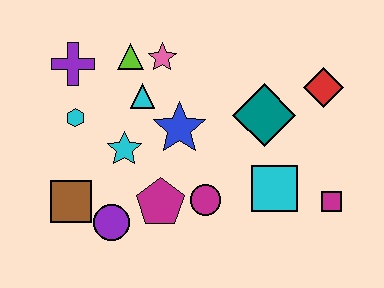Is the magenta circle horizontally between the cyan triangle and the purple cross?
No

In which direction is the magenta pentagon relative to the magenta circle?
The magenta pentagon is to the left of the magenta circle.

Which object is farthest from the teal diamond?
The brown square is farthest from the teal diamond.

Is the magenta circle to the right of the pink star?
Yes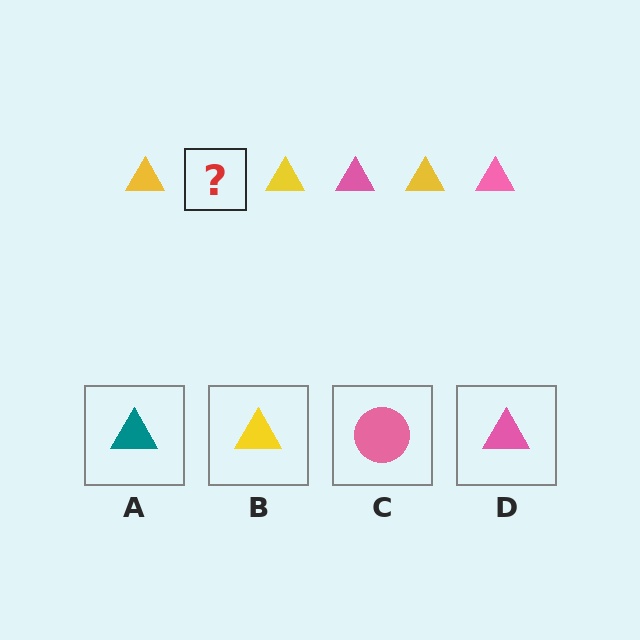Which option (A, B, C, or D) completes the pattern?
D.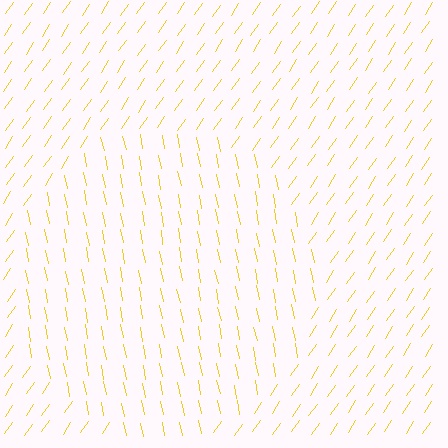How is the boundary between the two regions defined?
The boundary is defined purely by a change in line orientation (approximately 45 degrees difference). All lines are the same color and thickness.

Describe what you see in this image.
The image is filled with small yellow line segments. A circle region in the image has lines oriented differently from the surrounding lines, creating a visible texture boundary.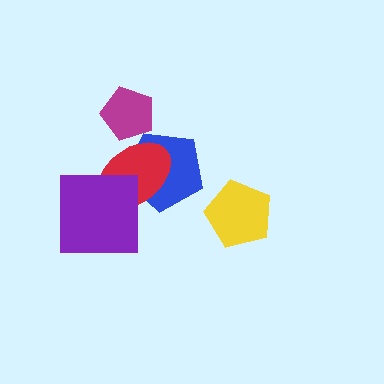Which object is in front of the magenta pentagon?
The red ellipse is in front of the magenta pentagon.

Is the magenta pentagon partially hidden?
Yes, it is partially covered by another shape.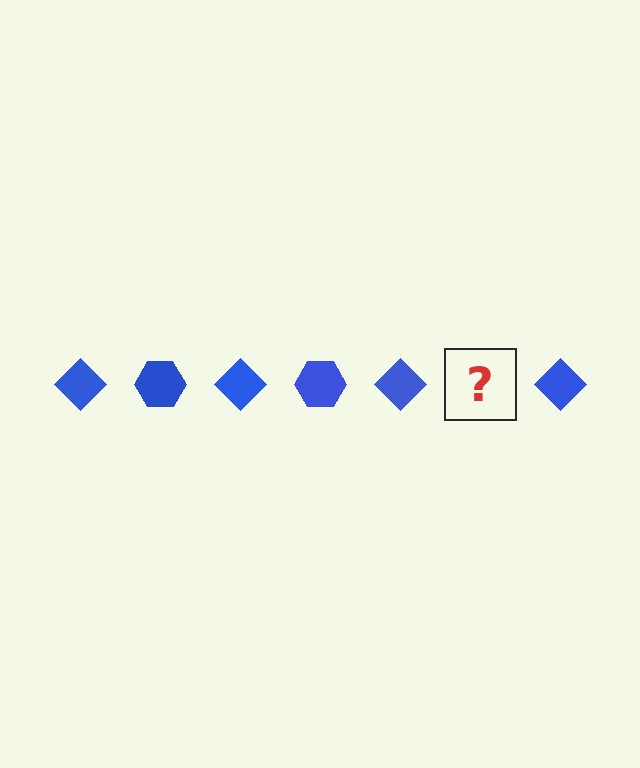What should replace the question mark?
The question mark should be replaced with a blue hexagon.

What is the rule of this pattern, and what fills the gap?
The rule is that the pattern cycles through diamond, hexagon shapes in blue. The gap should be filled with a blue hexagon.